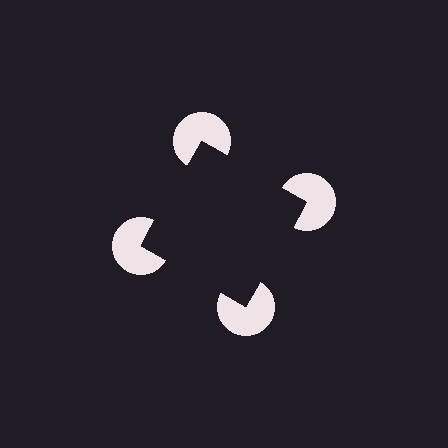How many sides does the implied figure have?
4 sides.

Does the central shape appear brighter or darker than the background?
It typically appears slightly darker than the background, even though no actual brightness change is drawn.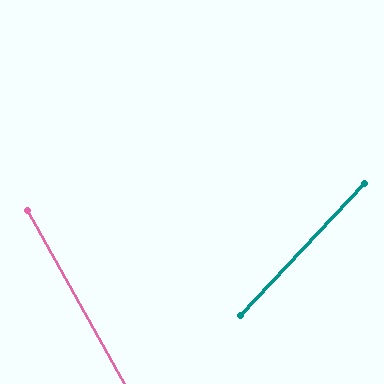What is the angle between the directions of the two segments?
Approximately 72 degrees.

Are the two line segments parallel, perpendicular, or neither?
Neither parallel nor perpendicular — they differ by about 72°.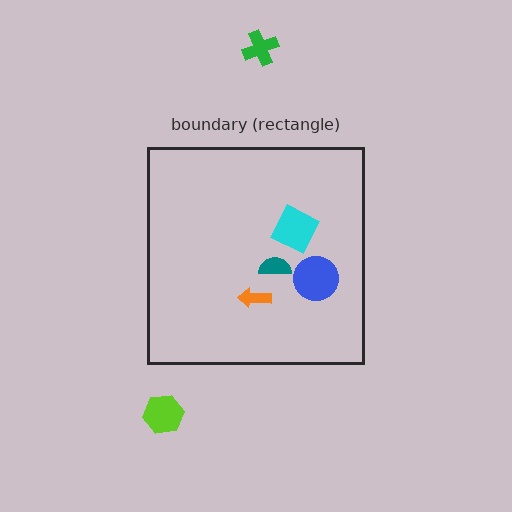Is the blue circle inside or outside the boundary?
Inside.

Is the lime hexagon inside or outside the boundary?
Outside.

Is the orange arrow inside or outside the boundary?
Inside.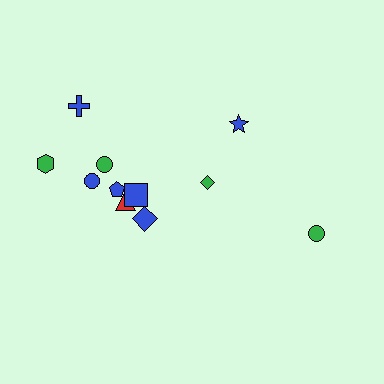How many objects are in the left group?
There are 8 objects.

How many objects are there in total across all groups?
There are 11 objects.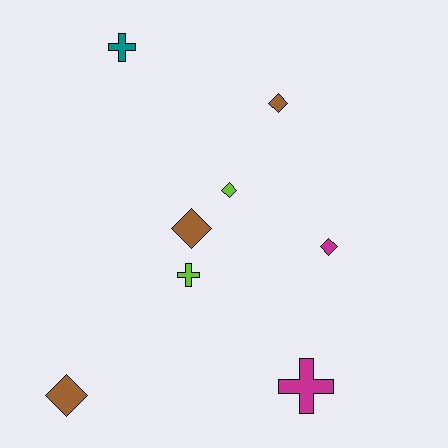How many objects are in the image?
There are 8 objects.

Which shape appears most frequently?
Diamond, with 5 objects.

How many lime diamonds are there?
There is 1 lime diamond.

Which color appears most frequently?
Brown, with 3 objects.